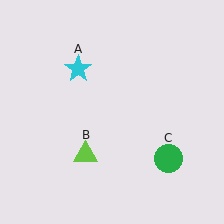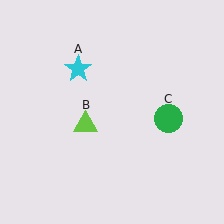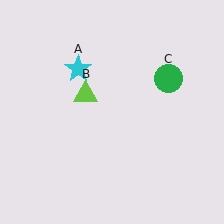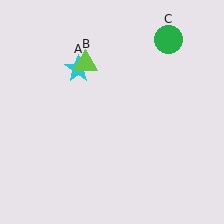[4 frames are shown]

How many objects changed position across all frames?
2 objects changed position: lime triangle (object B), green circle (object C).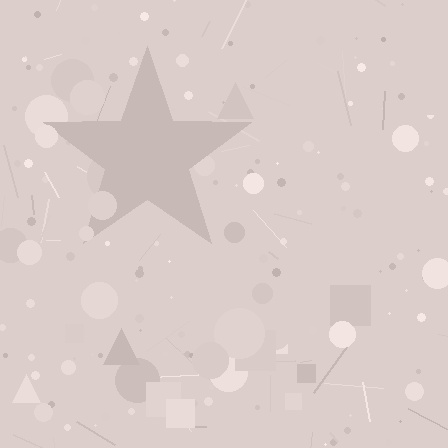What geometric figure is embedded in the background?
A star is embedded in the background.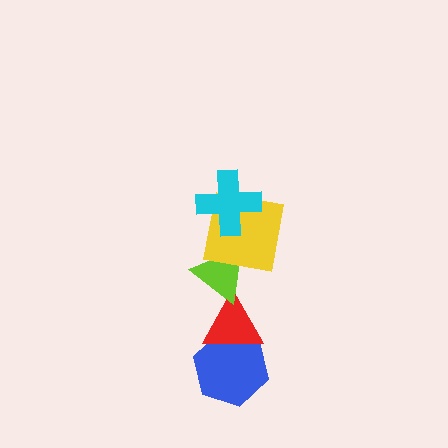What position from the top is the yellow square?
The yellow square is 2nd from the top.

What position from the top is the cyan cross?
The cyan cross is 1st from the top.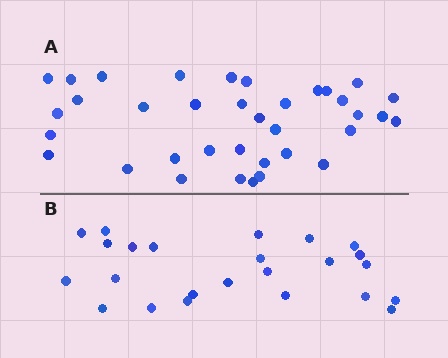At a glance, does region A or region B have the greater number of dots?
Region A (the top region) has more dots.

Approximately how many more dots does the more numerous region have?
Region A has roughly 12 or so more dots than region B.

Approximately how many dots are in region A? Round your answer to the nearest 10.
About 40 dots. (The exact count is 36, which rounds to 40.)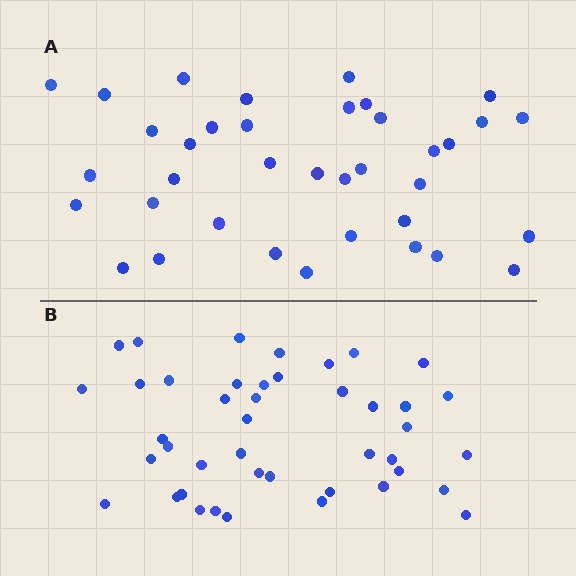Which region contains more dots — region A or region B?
Region B (the bottom region) has more dots.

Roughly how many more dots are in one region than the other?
Region B has about 6 more dots than region A.